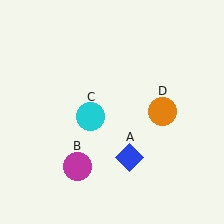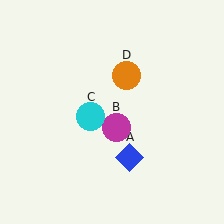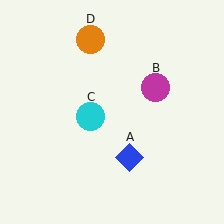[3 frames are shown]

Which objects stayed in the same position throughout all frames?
Blue diamond (object A) and cyan circle (object C) remained stationary.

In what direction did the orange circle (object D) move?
The orange circle (object D) moved up and to the left.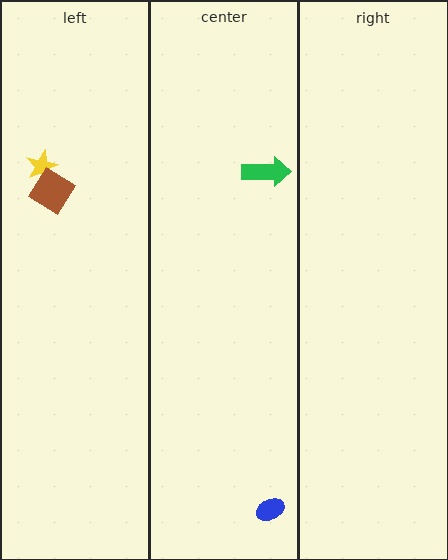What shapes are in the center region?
The green arrow, the blue ellipse.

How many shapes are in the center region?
2.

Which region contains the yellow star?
The left region.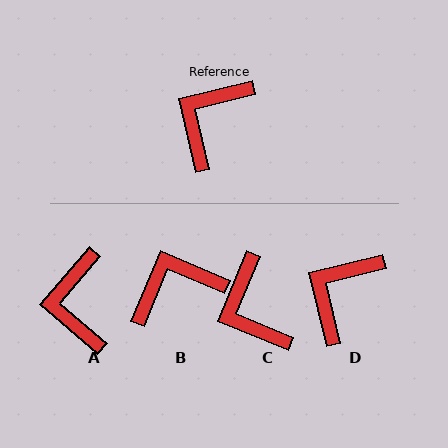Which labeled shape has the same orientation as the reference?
D.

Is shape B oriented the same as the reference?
No, it is off by about 36 degrees.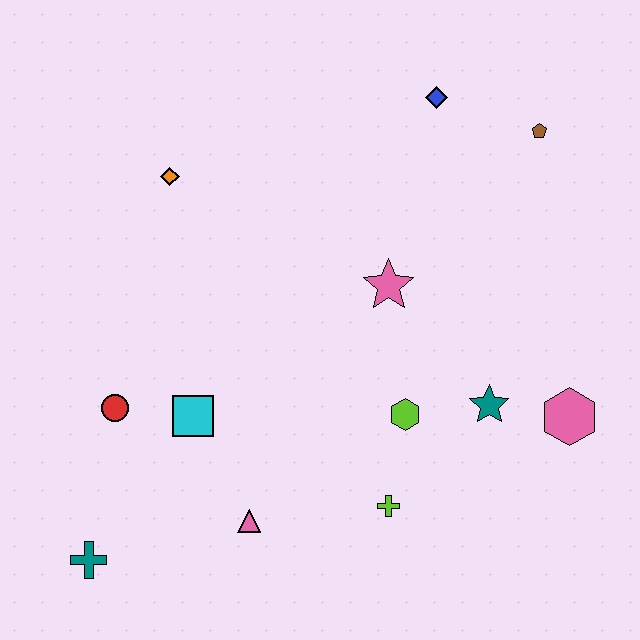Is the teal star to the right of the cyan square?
Yes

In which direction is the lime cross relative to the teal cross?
The lime cross is to the right of the teal cross.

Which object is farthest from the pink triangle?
The brown pentagon is farthest from the pink triangle.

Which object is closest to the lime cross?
The lime hexagon is closest to the lime cross.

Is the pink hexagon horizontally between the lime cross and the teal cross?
No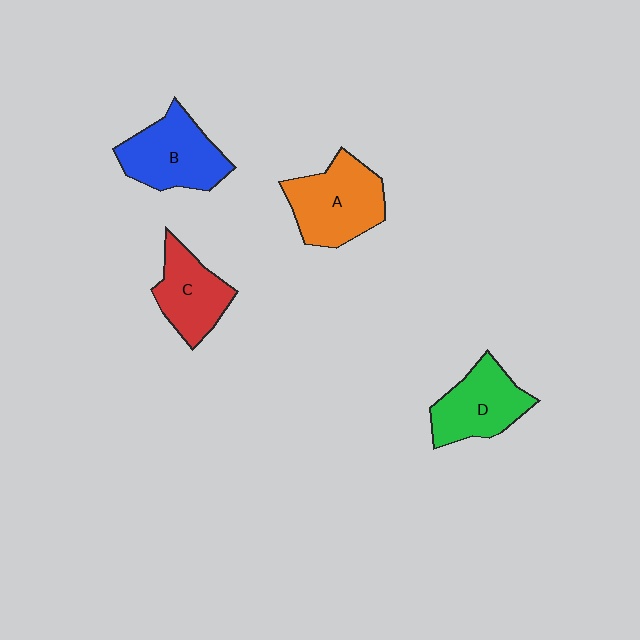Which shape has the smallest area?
Shape C (red).